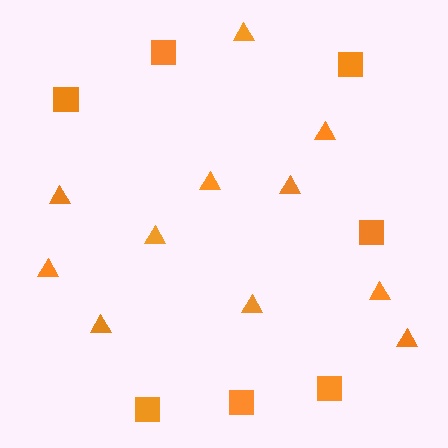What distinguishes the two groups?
There are 2 groups: one group of triangles (11) and one group of squares (7).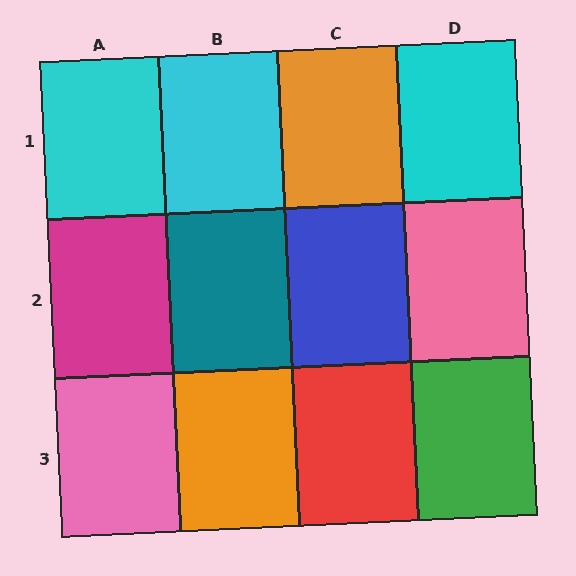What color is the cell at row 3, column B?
Orange.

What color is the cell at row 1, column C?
Orange.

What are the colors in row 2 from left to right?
Magenta, teal, blue, pink.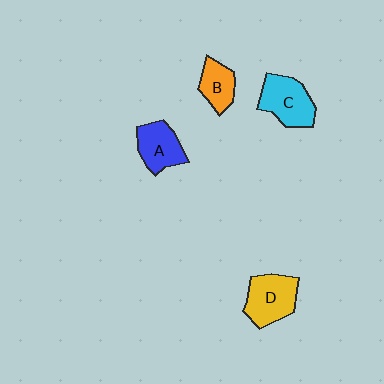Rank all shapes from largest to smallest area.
From largest to smallest: D (yellow), C (cyan), A (blue), B (orange).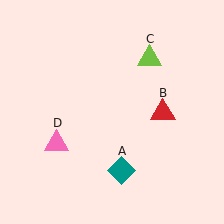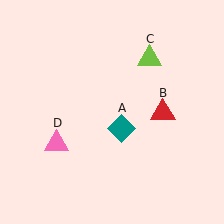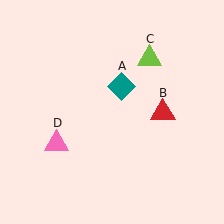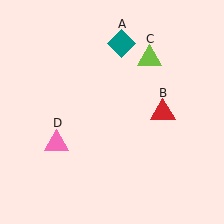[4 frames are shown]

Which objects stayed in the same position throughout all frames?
Red triangle (object B) and lime triangle (object C) and pink triangle (object D) remained stationary.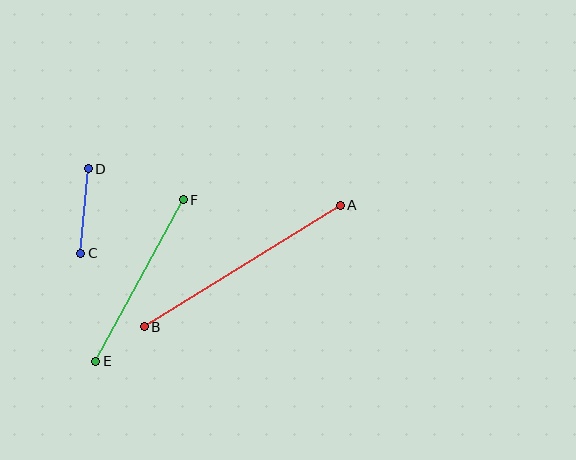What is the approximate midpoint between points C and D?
The midpoint is at approximately (85, 211) pixels.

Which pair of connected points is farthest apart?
Points A and B are farthest apart.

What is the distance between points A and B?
The distance is approximately 231 pixels.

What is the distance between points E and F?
The distance is approximately 184 pixels.